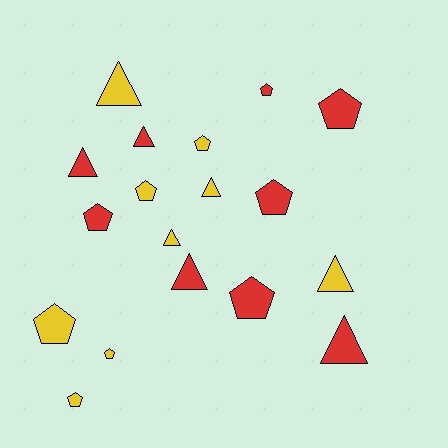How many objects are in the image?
There are 18 objects.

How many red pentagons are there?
There are 5 red pentagons.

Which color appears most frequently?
Yellow, with 9 objects.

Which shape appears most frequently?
Pentagon, with 10 objects.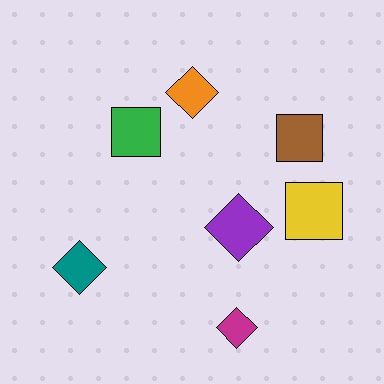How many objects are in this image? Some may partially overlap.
There are 7 objects.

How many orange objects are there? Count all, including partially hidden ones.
There is 1 orange object.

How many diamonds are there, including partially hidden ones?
There are 4 diamonds.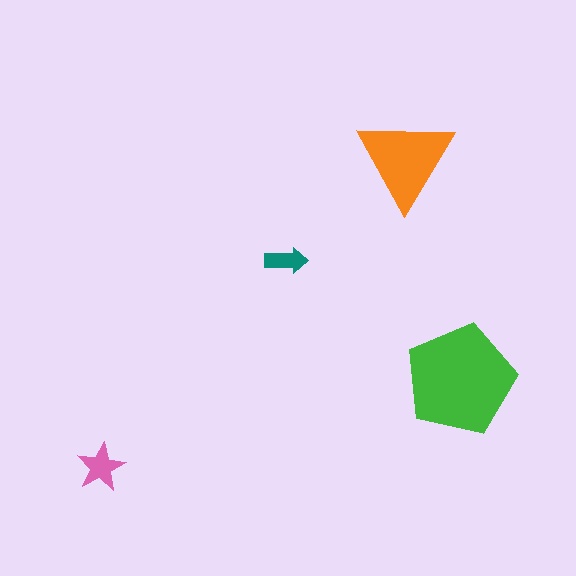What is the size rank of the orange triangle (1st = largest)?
2nd.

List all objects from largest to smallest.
The green pentagon, the orange triangle, the pink star, the teal arrow.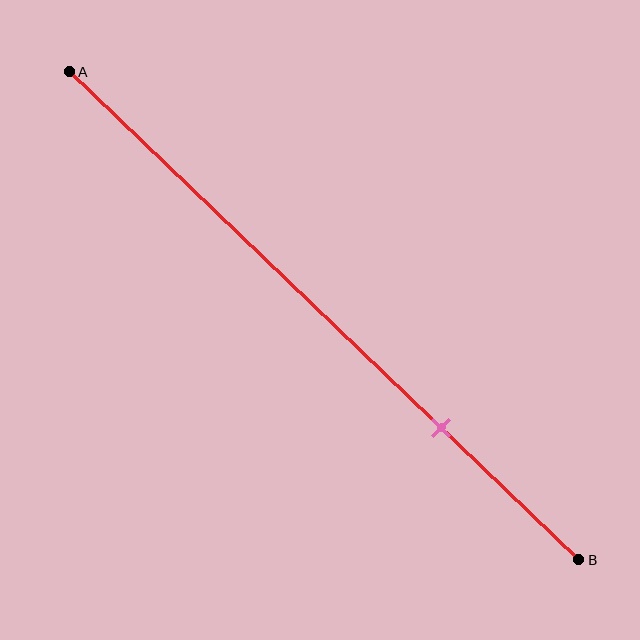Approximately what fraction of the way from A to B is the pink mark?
The pink mark is approximately 75% of the way from A to B.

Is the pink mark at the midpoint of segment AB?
No, the mark is at about 75% from A, not at the 50% midpoint.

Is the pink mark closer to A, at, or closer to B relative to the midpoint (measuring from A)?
The pink mark is closer to point B than the midpoint of segment AB.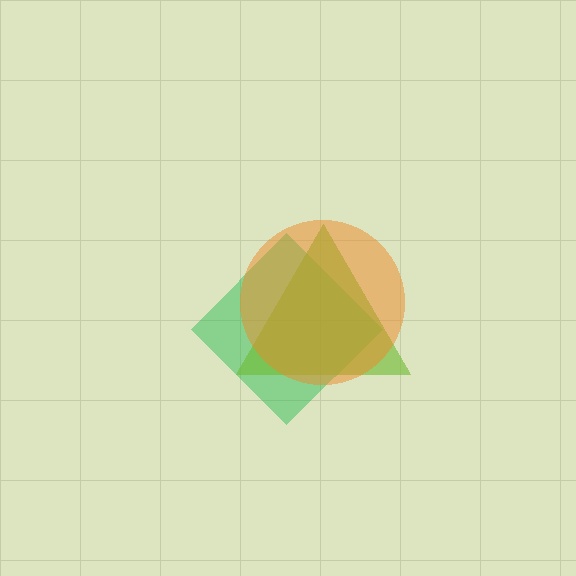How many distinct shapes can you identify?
There are 3 distinct shapes: a green diamond, a lime triangle, an orange circle.